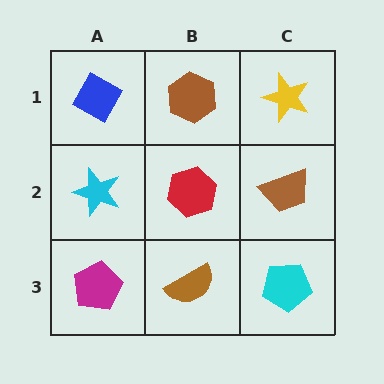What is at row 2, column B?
A red hexagon.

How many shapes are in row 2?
3 shapes.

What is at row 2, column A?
A cyan star.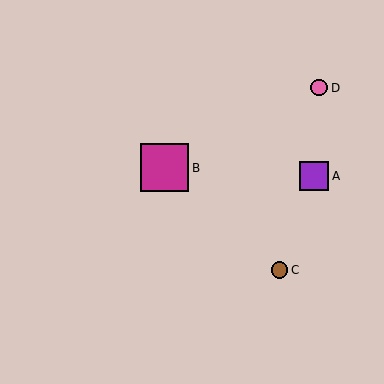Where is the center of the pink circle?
The center of the pink circle is at (319, 88).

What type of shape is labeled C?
Shape C is a brown circle.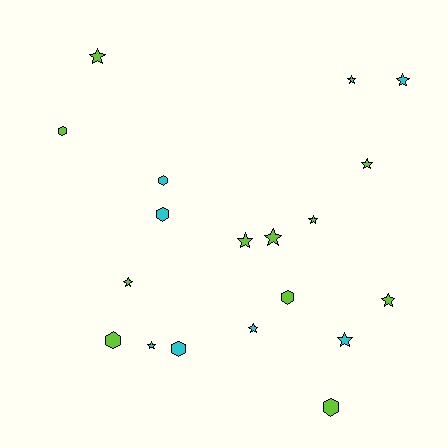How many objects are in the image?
There are 19 objects.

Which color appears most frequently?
Lime, with 11 objects.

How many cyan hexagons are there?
There are 3 cyan hexagons.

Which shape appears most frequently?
Star, with 12 objects.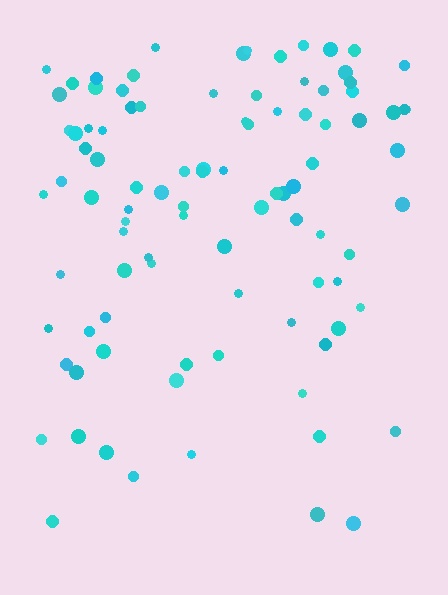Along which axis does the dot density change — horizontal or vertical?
Vertical.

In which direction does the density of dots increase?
From bottom to top, with the top side densest.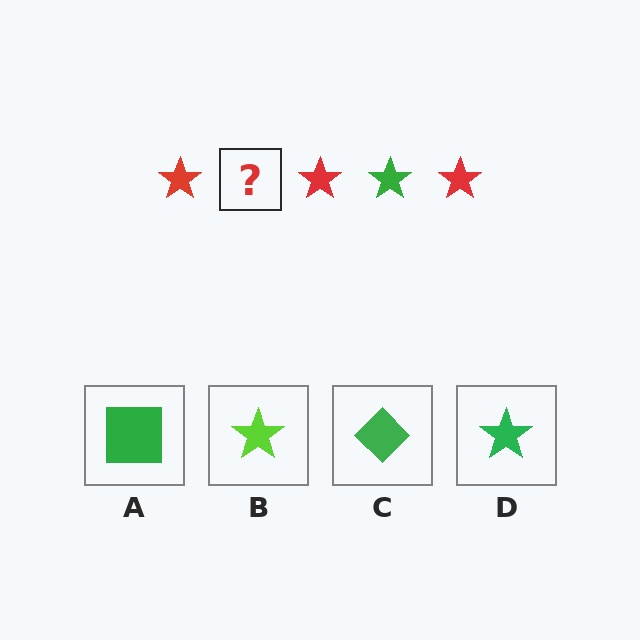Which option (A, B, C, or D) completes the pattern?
D.